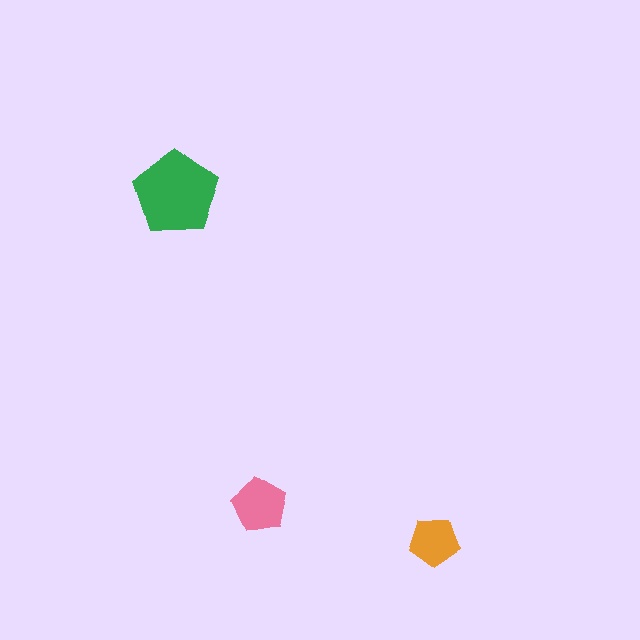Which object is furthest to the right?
The orange pentagon is rightmost.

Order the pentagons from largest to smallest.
the green one, the pink one, the orange one.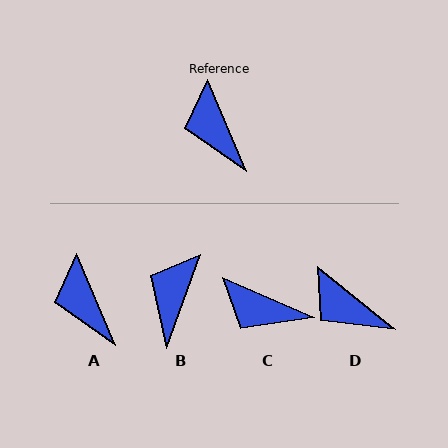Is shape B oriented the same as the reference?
No, it is off by about 43 degrees.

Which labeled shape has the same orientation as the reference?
A.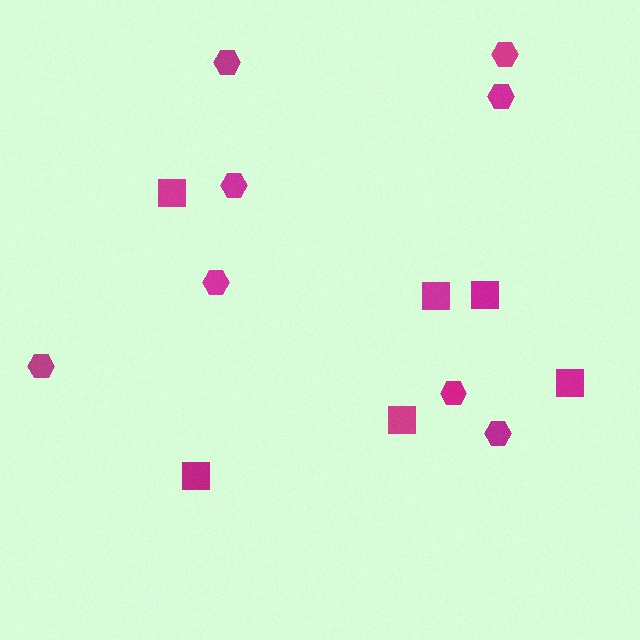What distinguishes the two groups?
There are 2 groups: one group of hexagons (8) and one group of squares (6).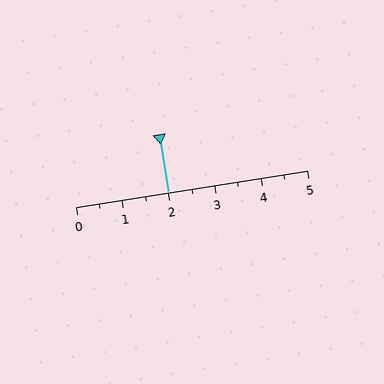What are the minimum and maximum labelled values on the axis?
The axis runs from 0 to 5.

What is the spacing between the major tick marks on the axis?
The major ticks are spaced 1 apart.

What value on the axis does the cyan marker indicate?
The marker indicates approximately 2.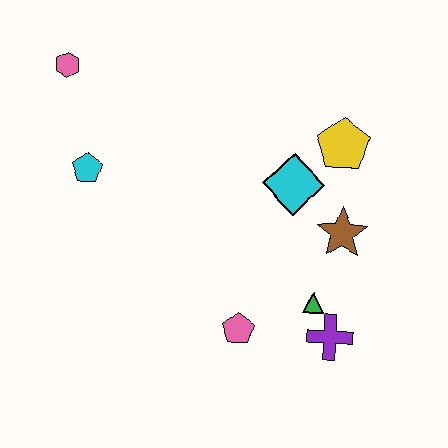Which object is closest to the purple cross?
The green triangle is closest to the purple cross.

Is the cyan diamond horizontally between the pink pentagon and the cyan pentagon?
No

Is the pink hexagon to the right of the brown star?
No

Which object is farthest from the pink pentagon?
The pink hexagon is farthest from the pink pentagon.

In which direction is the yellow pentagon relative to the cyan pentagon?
The yellow pentagon is to the right of the cyan pentagon.